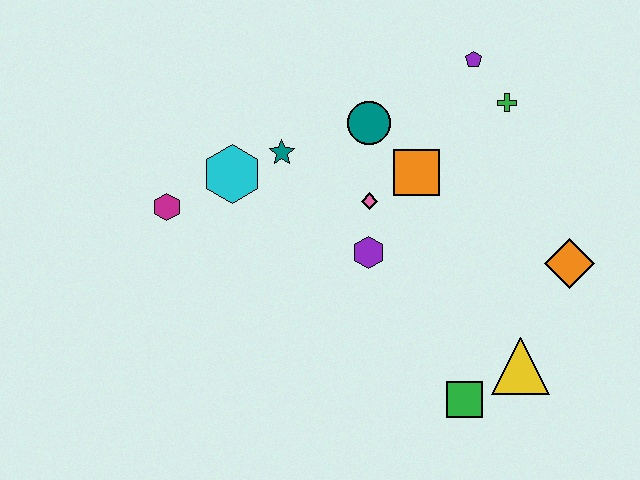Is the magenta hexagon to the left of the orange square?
Yes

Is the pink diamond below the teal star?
Yes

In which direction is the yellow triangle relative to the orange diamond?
The yellow triangle is below the orange diamond.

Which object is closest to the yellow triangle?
The green square is closest to the yellow triangle.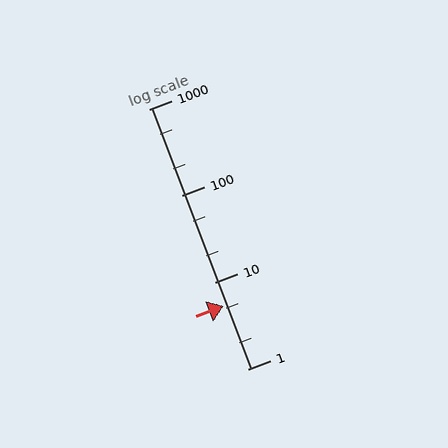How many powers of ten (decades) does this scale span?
The scale spans 3 decades, from 1 to 1000.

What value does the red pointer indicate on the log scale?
The pointer indicates approximately 5.4.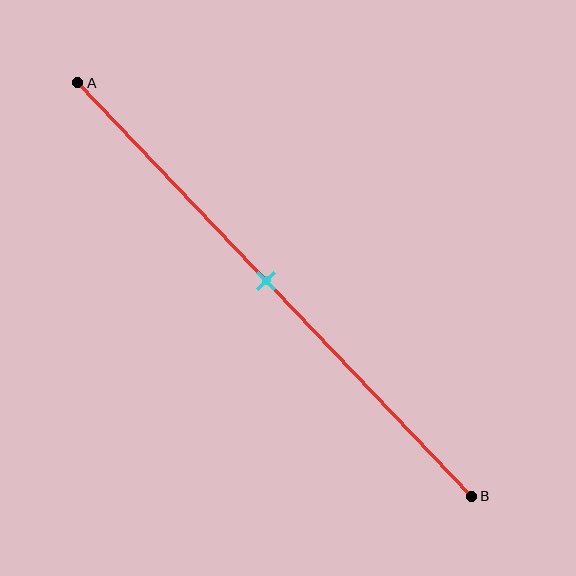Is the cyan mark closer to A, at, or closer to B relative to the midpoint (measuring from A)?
The cyan mark is approximately at the midpoint of segment AB.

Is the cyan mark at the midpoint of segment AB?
Yes, the mark is approximately at the midpoint.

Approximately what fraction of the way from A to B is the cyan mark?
The cyan mark is approximately 50% of the way from A to B.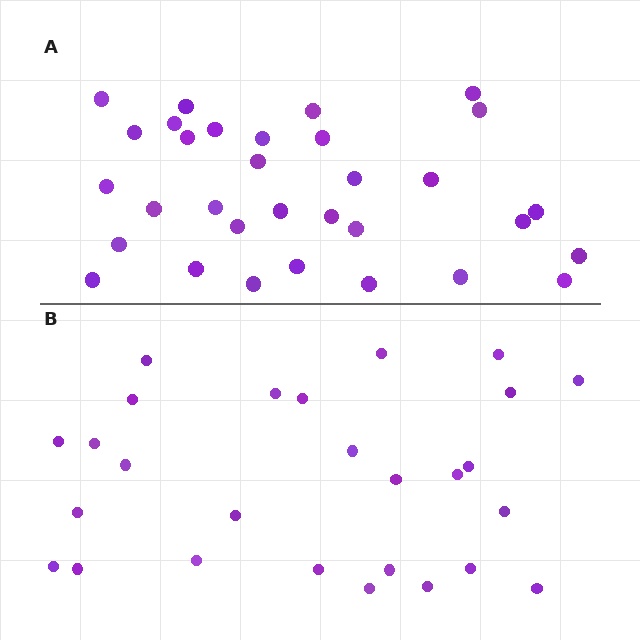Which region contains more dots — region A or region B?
Region A (the top region) has more dots.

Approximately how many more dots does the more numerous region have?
Region A has about 5 more dots than region B.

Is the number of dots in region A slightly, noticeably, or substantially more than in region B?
Region A has only slightly more — the two regions are fairly close. The ratio is roughly 1.2 to 1.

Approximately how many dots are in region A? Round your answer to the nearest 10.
About 30 dots. (The exact count is 32, which rounds to 30.)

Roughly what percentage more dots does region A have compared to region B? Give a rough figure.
About 20% more.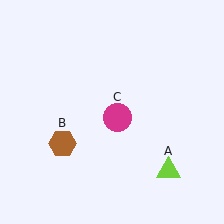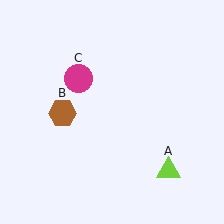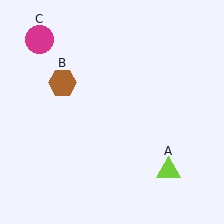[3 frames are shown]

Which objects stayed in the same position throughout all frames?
Lime triangle (object A) remained stationary.